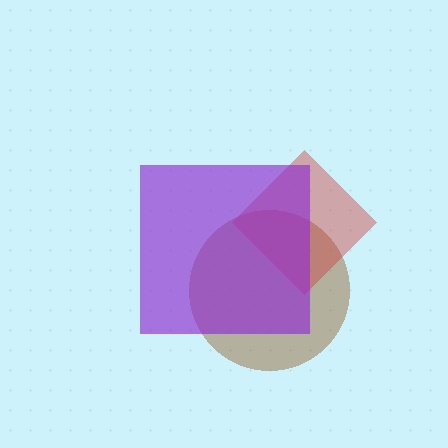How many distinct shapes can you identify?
There are 3 distinct shapes: a brown circle, a red diamond, a purple square.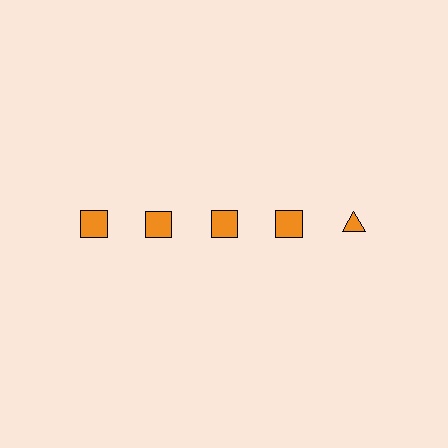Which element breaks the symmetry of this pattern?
The orange triangle in the top row, rightmost column breaks the symmetry. All other shapes are orange squares.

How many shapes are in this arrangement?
There are 5 shapes arranged in a grid pattern.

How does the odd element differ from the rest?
It has a different shape: triangle instead of square.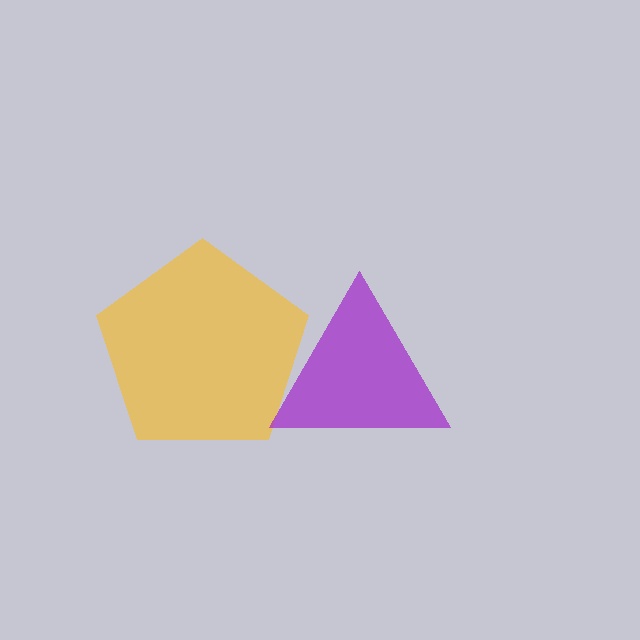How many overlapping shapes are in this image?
There are 2 overlapping shapes in the image.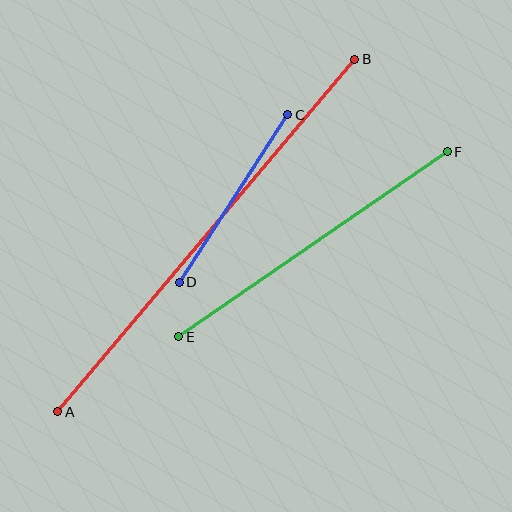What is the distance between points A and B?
The distance is approximately 461 pixels.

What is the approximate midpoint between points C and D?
The midpoint is at approximately (234, 199) pixels.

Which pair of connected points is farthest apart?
Points A and B are farthest apart.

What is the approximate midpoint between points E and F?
The midpoint is at approximately (313, 244) pixels.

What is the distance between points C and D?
The distance is approximately 200 pixels.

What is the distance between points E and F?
The distance is approximately 326 pixels.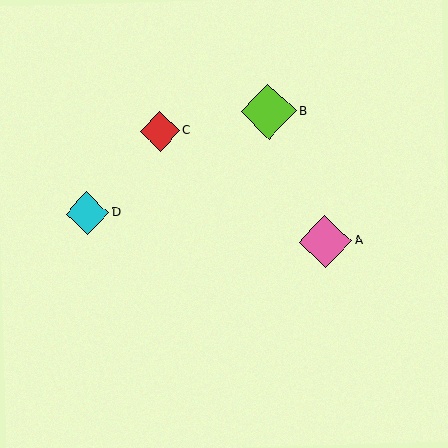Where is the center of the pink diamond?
The center of the pink diamond is at (325, 241).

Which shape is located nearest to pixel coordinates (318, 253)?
The pink diamond (labeled A) at (325, 241) is nearest to that location.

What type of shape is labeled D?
Shape D is a cyan diamond.